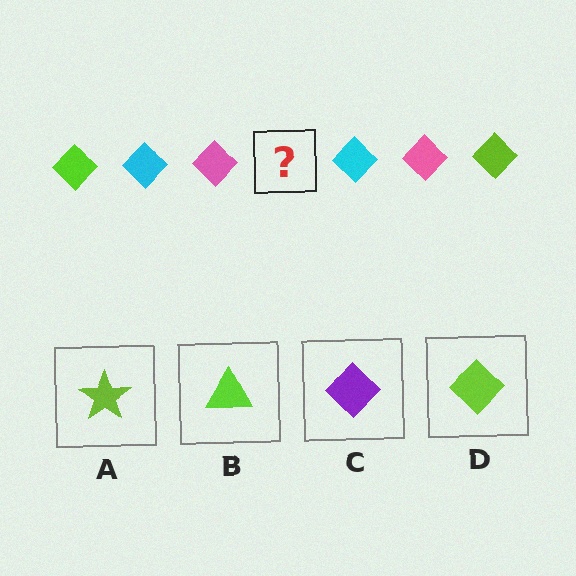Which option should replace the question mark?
Option D.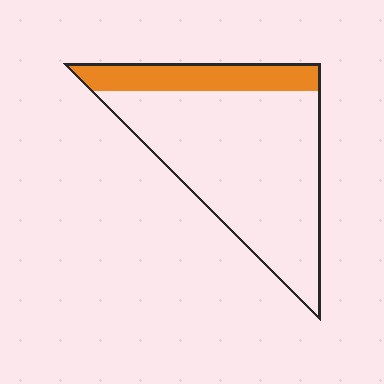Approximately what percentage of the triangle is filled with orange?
Approximately 20%.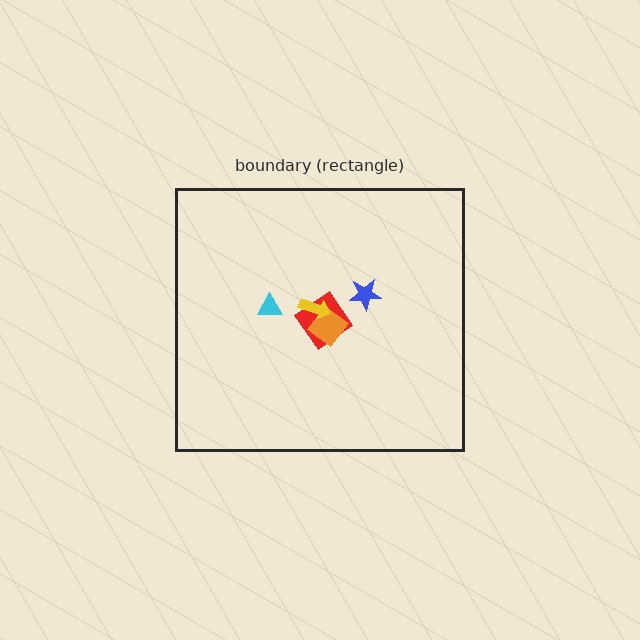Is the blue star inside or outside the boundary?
Inside.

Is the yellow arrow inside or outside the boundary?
Inside.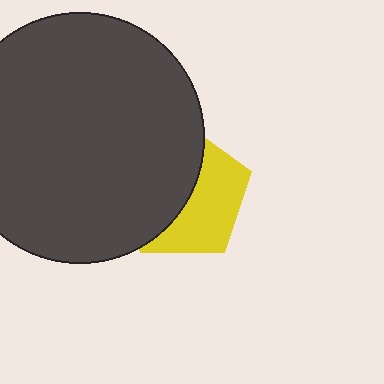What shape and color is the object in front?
The object in front is a dark gray circle.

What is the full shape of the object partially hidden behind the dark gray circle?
The partially hidden object is a yellow pentagon.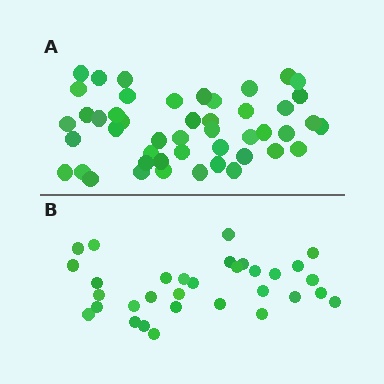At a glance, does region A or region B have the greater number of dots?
Region A (the top region) has more dots.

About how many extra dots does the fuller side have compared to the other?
Region A has approximately 15 more dots than region B.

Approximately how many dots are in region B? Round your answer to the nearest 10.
About 30 dots. (The exact count is 32, which rounds to 30.)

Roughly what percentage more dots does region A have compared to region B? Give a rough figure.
About 45% more.